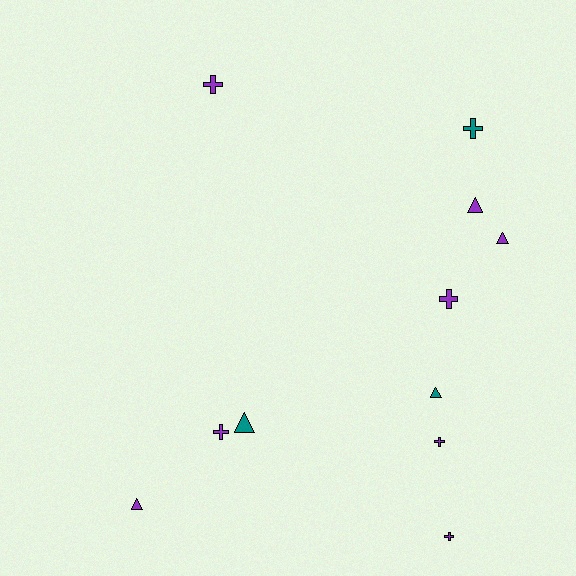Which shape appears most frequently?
Cross, with 6 objects.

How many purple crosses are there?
There are 5 purple crosses.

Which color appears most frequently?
Purple, with 8 objects.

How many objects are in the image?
There are 11 objects.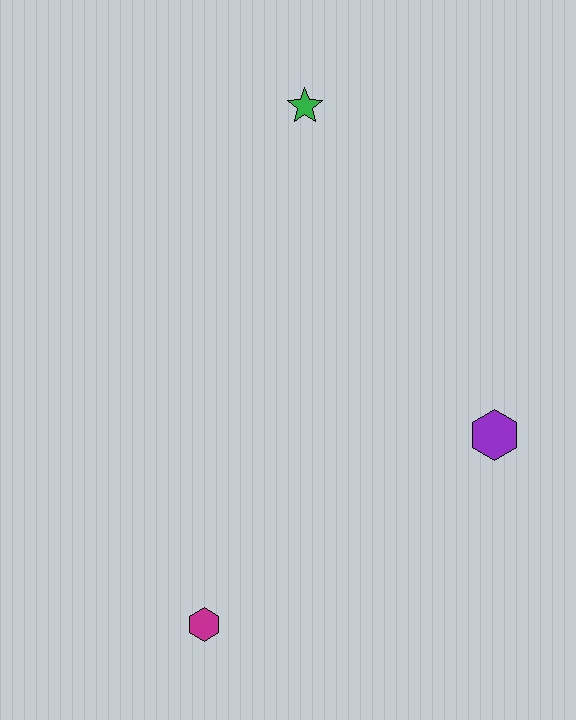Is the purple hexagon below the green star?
Yes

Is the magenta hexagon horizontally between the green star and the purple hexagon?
No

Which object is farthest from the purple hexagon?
The green star is farthest from the purple hexagon.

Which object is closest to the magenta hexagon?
The purple hexagon is closest to the magenta hexagon.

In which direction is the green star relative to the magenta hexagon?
The green star is above the magenta hexagon.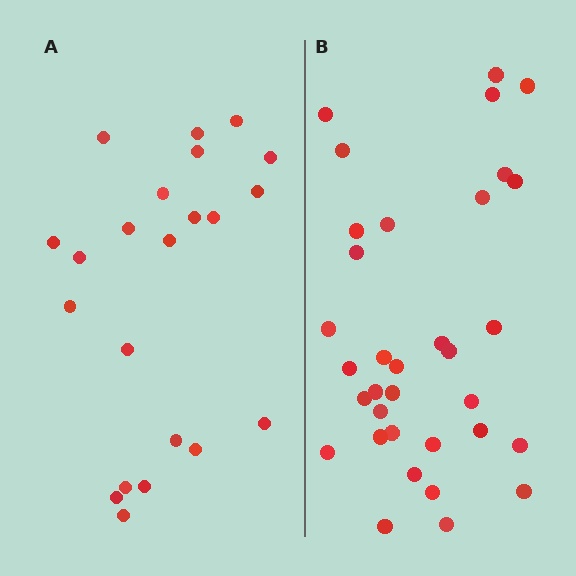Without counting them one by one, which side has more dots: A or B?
Region B (the right region) has more dots.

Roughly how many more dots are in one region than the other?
Region B has roughly 12 or so more dots than region A.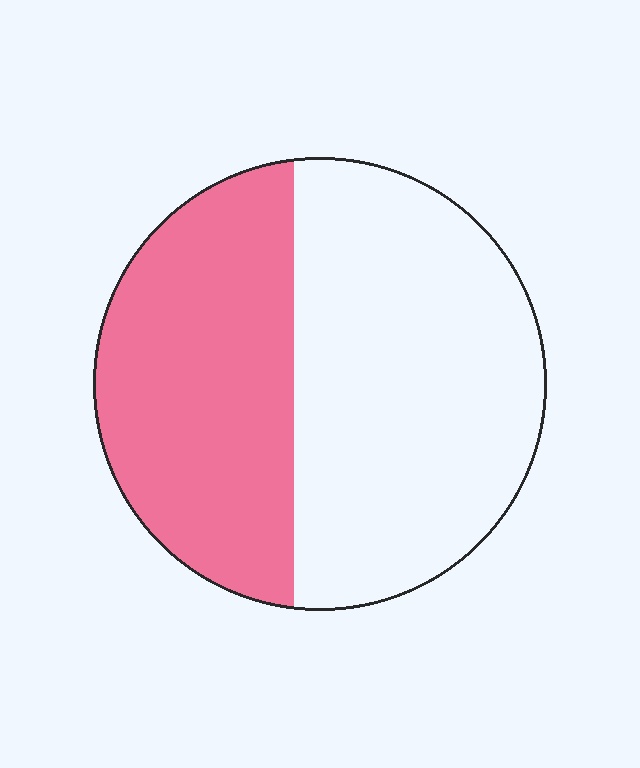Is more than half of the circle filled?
No.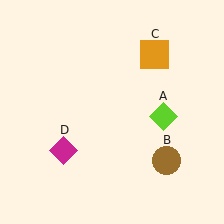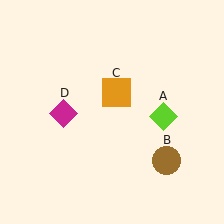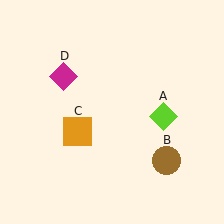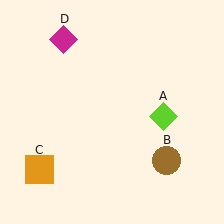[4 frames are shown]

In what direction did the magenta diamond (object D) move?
The magenta diamond (object D) moved up.